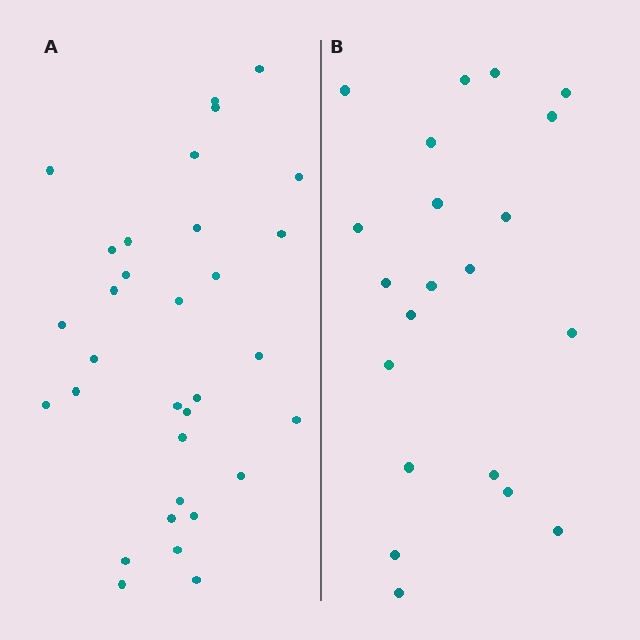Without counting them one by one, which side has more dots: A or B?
Region A (the left region) has more dots.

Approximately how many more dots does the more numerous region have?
Region A has roughly 12 or so more dots than region B.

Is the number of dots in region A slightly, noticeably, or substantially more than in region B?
Region A has substantially more. The ratio is roughly 1.5 to 1.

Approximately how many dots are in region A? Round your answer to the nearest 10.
About 30 dots. (The exact count is 32, which rounds to 30.)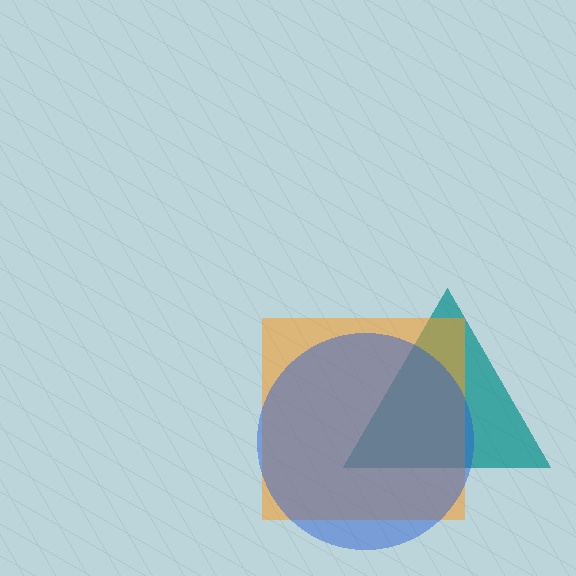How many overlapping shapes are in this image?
There are 3 overlapping shapes in the image.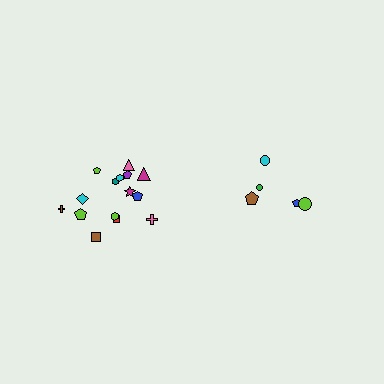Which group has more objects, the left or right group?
The left group.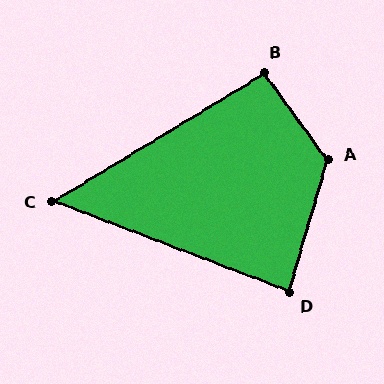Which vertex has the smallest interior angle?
C, at approximately 52 degrees.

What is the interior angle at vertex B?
Approximately 95 degrees (approximately right).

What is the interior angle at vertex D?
Approximately 85 degrees (approximately right).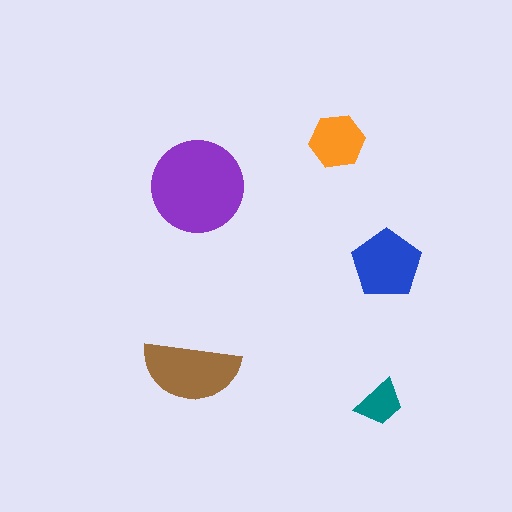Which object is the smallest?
The teal trapezoid.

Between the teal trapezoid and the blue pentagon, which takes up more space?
The blue pentagon.